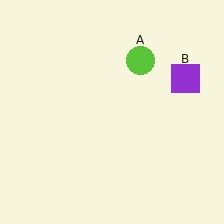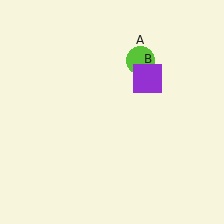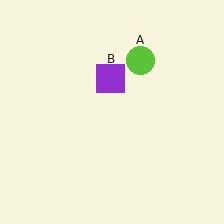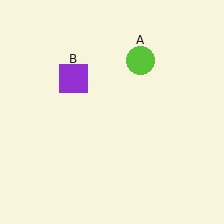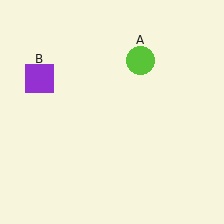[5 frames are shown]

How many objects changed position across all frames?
1 object changed position: purple square (object B).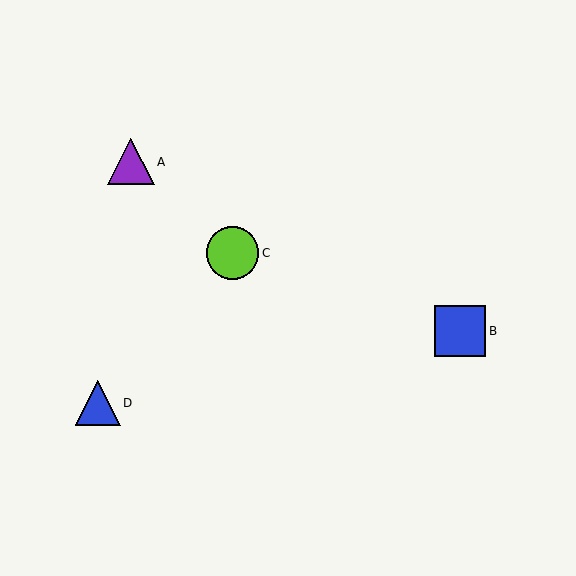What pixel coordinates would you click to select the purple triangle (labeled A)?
Click at (131, 162) to select the purple triangle A.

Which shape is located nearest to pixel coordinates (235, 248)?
The lime circle (labeled C) at (232, 253) is nearest to that location.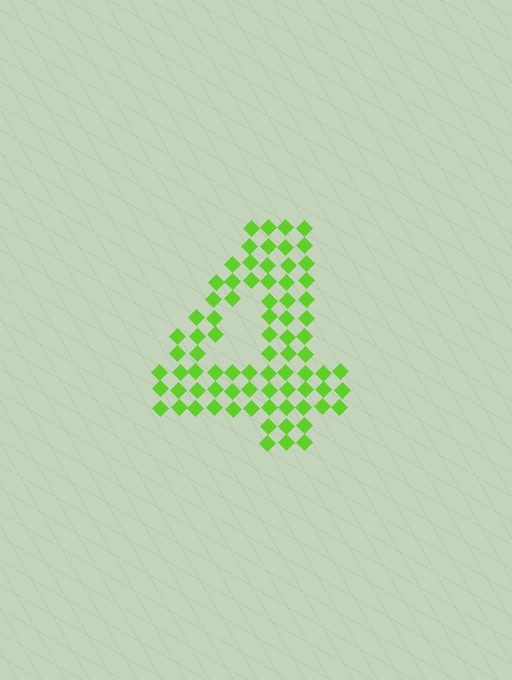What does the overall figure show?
The overall figure shows the digit 4.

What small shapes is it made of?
It is made of small diamonds.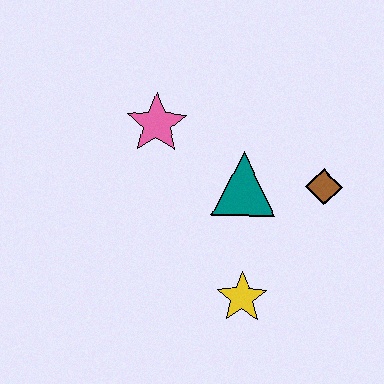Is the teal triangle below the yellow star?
No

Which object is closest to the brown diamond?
The teal triangle is closest to the brown diamond.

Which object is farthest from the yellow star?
The pink star is farthest from the yellow star.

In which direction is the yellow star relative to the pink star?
The yellow star is below the pink star.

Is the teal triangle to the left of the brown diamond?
Yes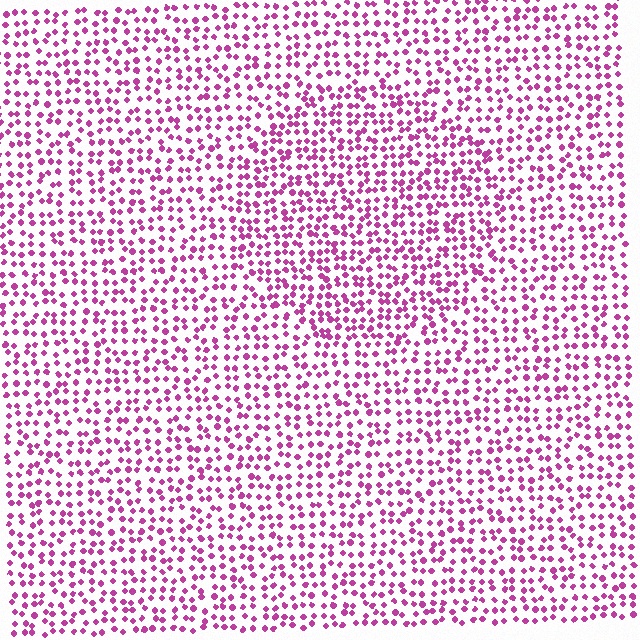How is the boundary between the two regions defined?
The boundary is defined by a change in element density (approximately 1.4x ratio). All elements are the same color, size, and shape.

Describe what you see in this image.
The image contains small magenta elements arranged at two different densities. A circle-shaped region is visible where the elements are more densely packed than the surrounding area.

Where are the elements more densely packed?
The elements are more densely packed inside the circle boundary.